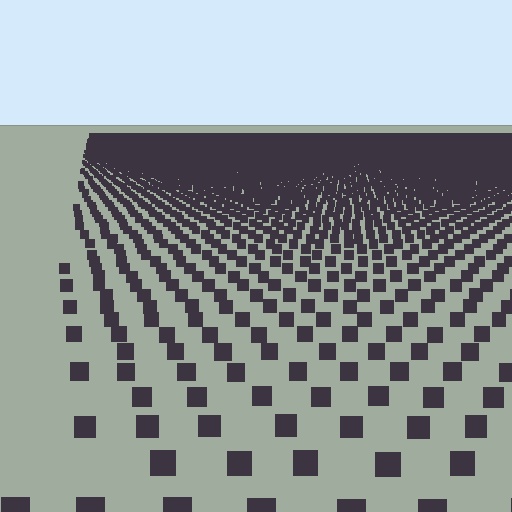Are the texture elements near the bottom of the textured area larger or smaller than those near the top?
Larger. Near the bottom, elements are closer to the viewer and appear at a bigger on-screen size.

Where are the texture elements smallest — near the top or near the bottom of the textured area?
Near the top.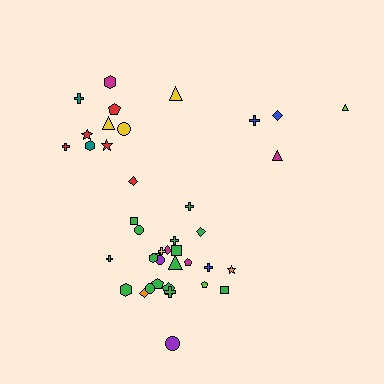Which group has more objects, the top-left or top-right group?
The top-left group.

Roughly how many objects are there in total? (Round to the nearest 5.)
Roughly 40 objects in total.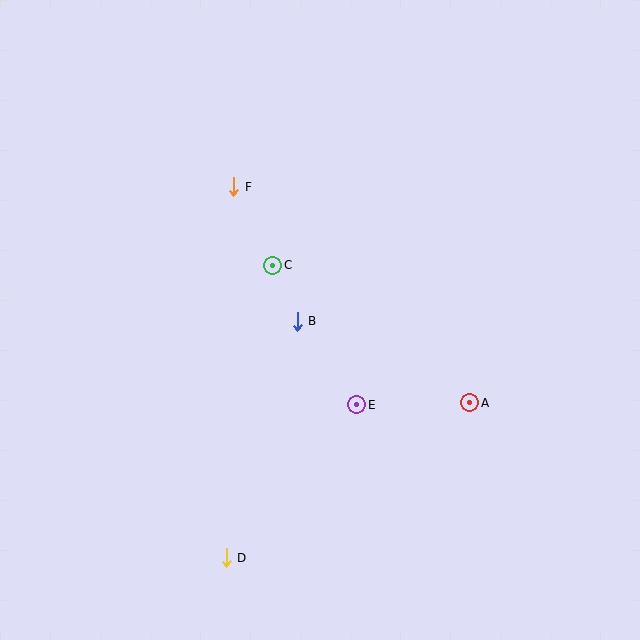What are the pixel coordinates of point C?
Point C is at (273, 265).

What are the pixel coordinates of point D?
Point D is at (226, 558).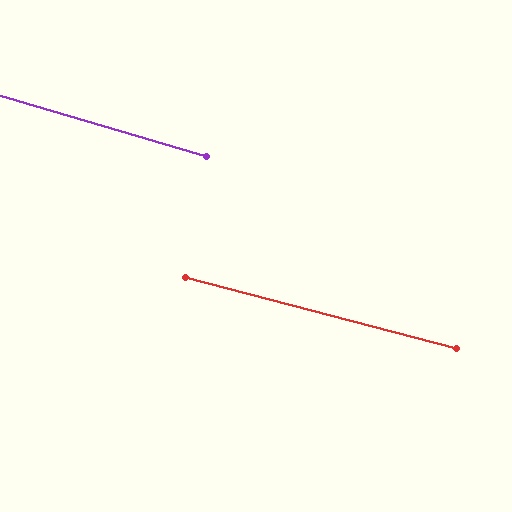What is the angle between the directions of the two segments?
Approximately 1 degree.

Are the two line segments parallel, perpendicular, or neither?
Parallel — their directions differ by only 1.5°.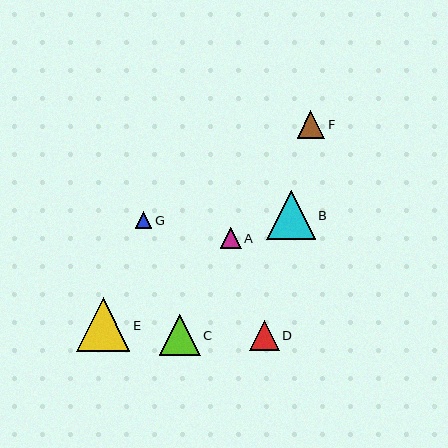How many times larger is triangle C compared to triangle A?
Triangle C is approximately 2.0 times the size of triangle A.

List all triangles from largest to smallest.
From largest to smallest: E, B, C, D, F, A, G.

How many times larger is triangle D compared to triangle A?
Triangle D is approximately 1.5 times the size of triangle A.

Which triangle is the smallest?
Triangle G is the smallest with a size of approximately 17 pixels.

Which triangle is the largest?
Triangle E is the largest with a size of approximately 53 pixels.